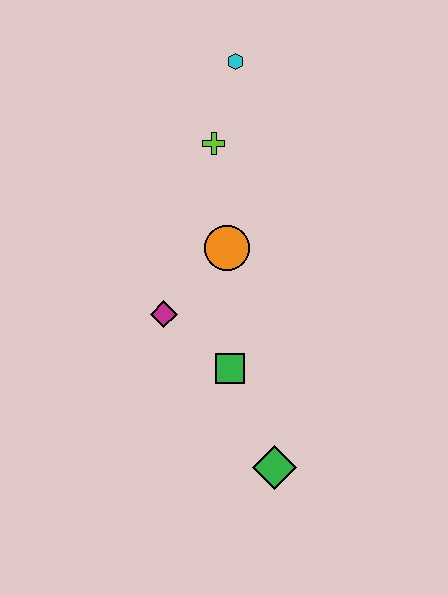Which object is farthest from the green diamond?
The cyan hexagon is farthest from the green diamond.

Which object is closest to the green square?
The magenta diamond is closest to the green square.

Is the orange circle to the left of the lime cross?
No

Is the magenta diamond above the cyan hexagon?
No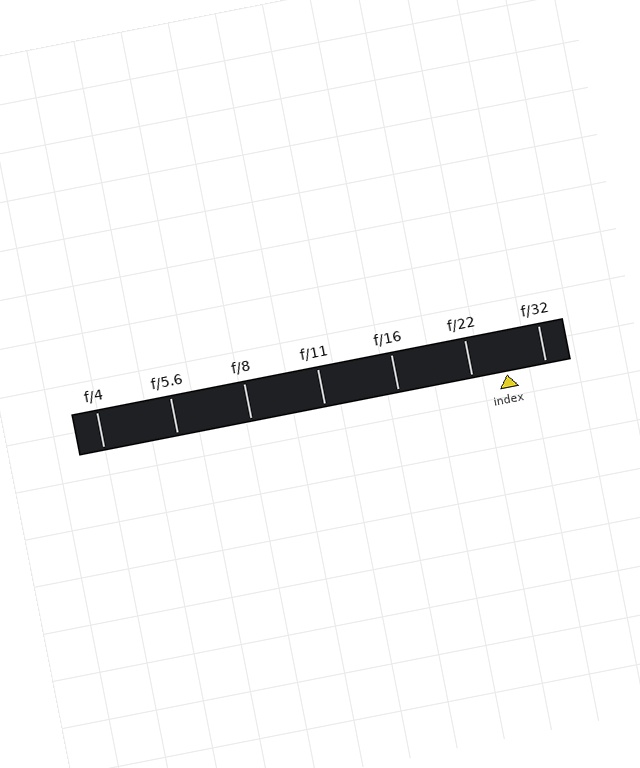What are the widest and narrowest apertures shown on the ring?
The widest aperture shown is f/4 and the narrowest is f/32.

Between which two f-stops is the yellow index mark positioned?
The index mark is between f/22 and f/32.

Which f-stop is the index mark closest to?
The index mark is closest to f/22.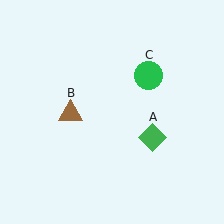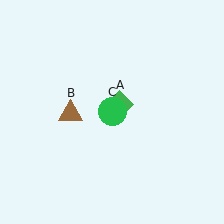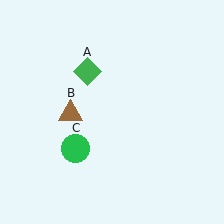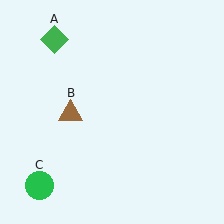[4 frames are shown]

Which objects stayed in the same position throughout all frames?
Brown triangle (object B) remained stationary.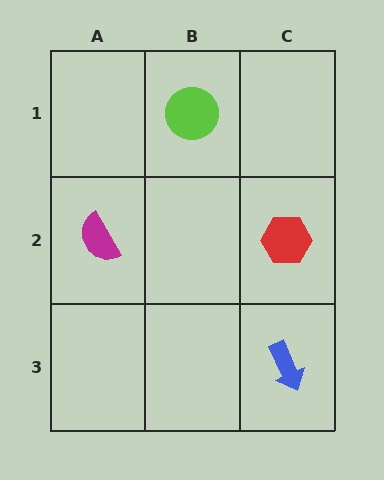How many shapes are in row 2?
2 shapes.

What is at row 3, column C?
A blue arrow.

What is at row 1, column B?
A lime circle.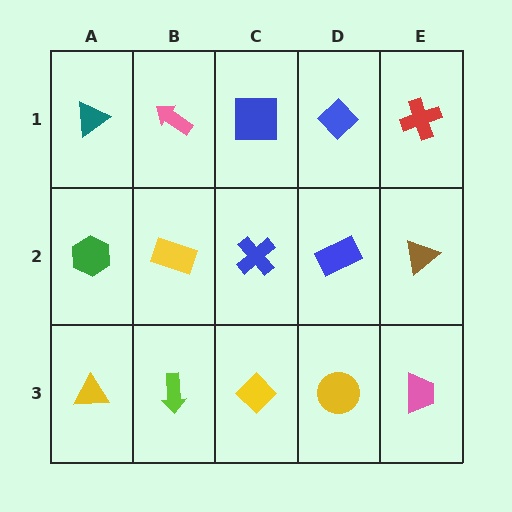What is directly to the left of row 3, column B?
A yellow triangle.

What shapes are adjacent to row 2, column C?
A blue square (row 1, column C), a yellow diamond (row 3, column C), a yellow rectangle (row 2, column B), a blue rectangle (row 2, column D).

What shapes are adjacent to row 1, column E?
A brown triangle (row 2, column E), a blue diamond (row 1, column D).